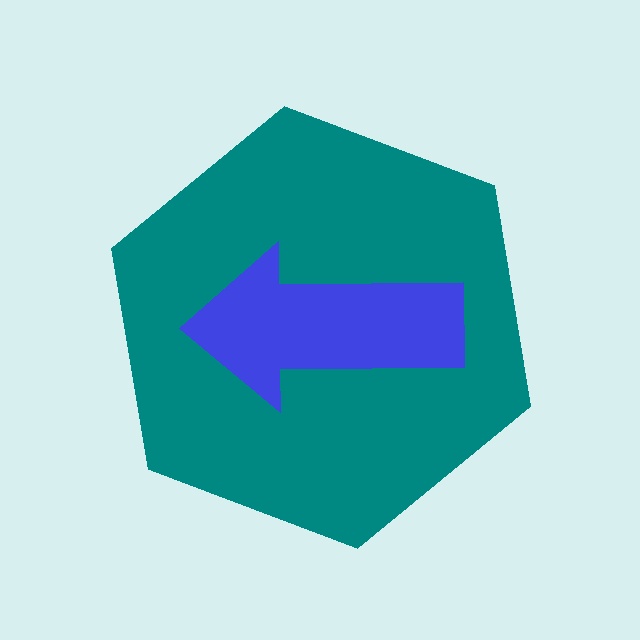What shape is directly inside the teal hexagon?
The blue arrow.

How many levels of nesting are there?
2.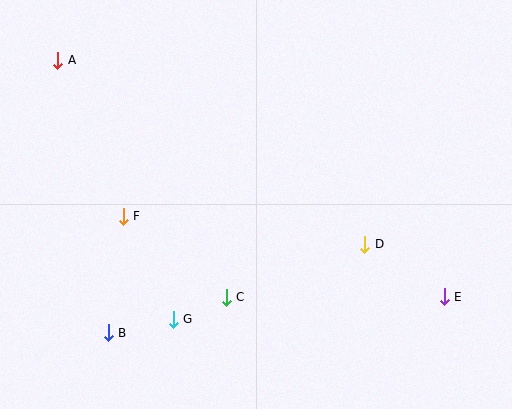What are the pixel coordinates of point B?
Point B is at (108, 333).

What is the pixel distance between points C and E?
The distance between C and E is 218 pixels.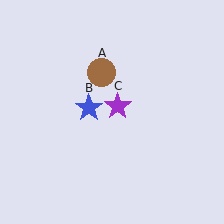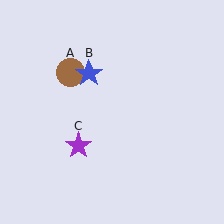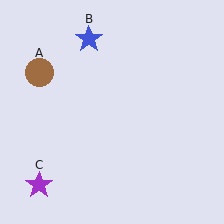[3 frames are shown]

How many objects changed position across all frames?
3 objects changed position: brown circle (object A), blue star (object B), purple star (object C).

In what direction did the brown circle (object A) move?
The brown circle (object A) moved left.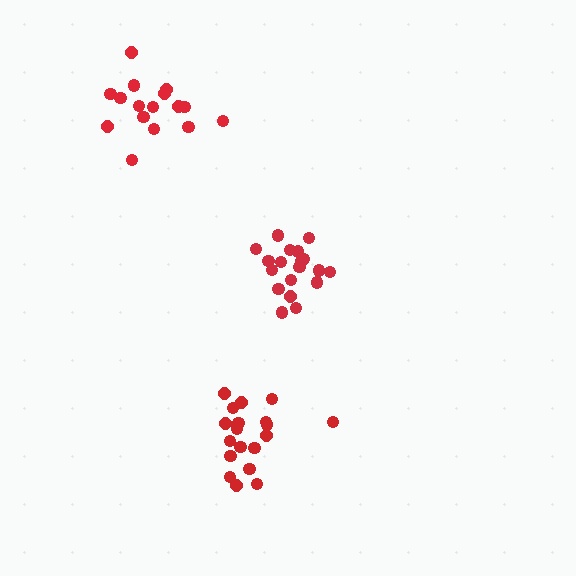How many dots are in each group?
Group 1: 19 dots, Group 2: 19 dots, Group 3: 16 dots (54 total).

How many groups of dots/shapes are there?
There are 3 groups.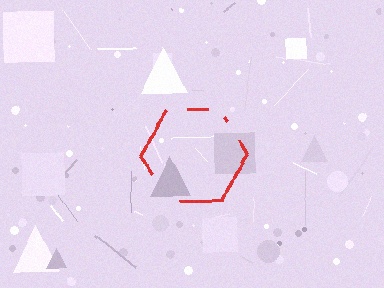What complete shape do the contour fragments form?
The contour fragments form a hexagon.